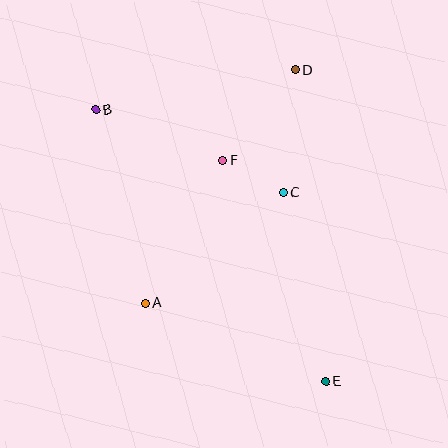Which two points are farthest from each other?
Points B and E are farthest from each other.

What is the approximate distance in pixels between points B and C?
The distance between B and C is approximately 205 pixels.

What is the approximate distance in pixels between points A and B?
The distance between A and B is approximately 200 pixels.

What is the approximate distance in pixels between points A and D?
The distance between A and D is approximately 277 pixels.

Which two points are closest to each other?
Points C and F are closest to each other.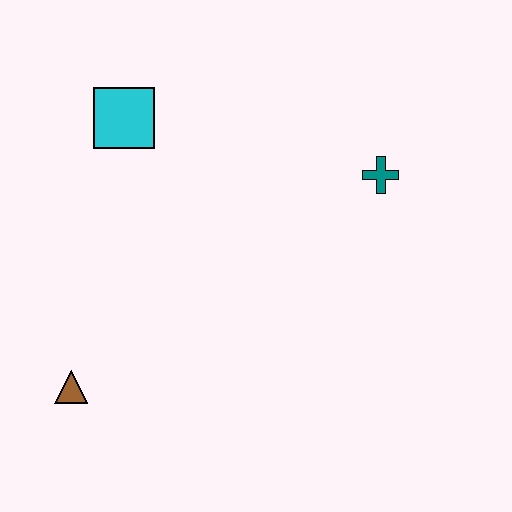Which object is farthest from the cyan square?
The brown triangle is farthest from the cyan square.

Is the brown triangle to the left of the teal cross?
Yes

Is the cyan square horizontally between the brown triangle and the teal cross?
Yes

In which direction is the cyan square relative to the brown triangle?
The cyan square is above the brown triangle.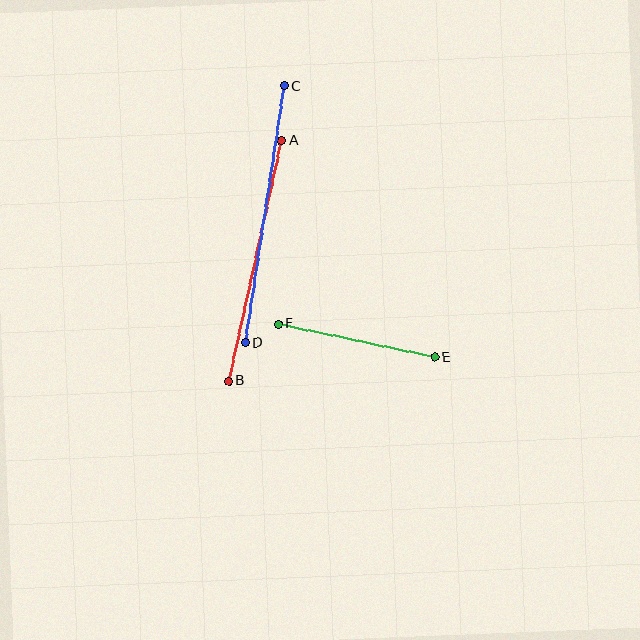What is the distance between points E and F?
The distance is approximately 160 pixels.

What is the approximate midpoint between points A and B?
The midpoint is at approximately (255, 261) pixels.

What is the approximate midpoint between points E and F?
The midpoint is at approximately (356, 341) pixels.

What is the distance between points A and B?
The distance is approximately 246 pixels.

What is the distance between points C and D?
The distance is approximately 260 pixels.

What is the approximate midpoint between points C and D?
The midpoint is at approximately (265, 214) pixels.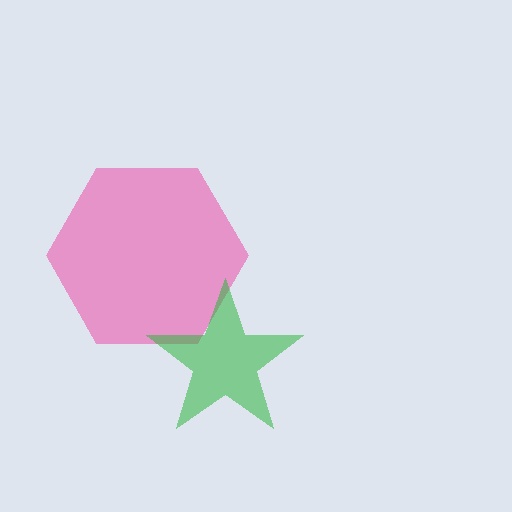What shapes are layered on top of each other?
The layered shapes are: a pink hexagon, a green star.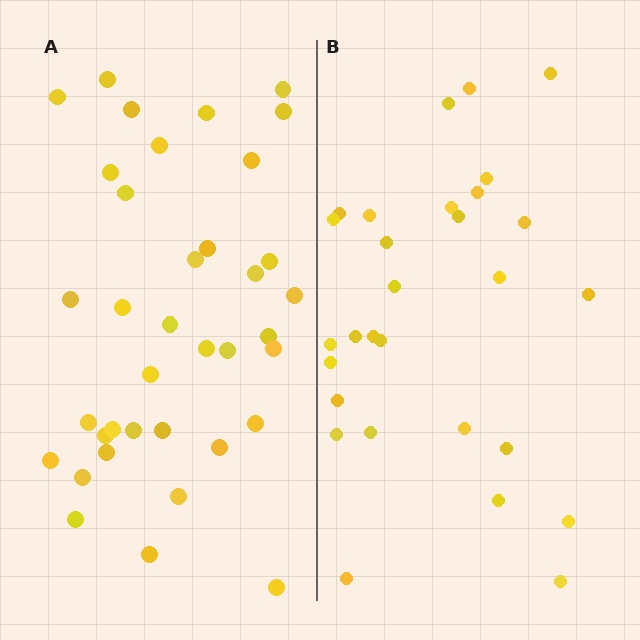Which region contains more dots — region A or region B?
Region A (the left region) has more dots.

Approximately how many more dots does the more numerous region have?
Region A has roughly 8 or so more dots than region B.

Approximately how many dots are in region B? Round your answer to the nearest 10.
About 30 dots. (The exact count is 29, which rounds to 30.)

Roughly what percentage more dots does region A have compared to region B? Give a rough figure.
About 30% more.